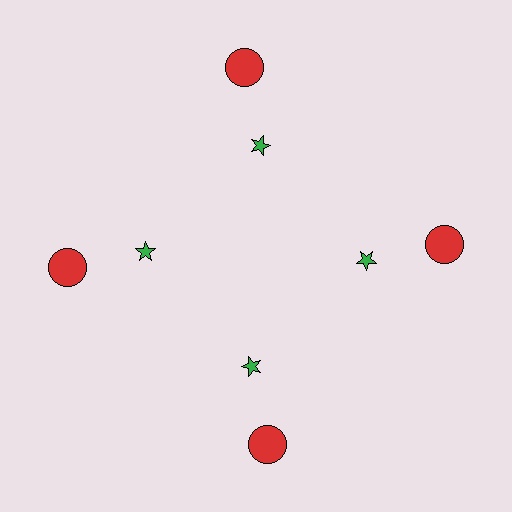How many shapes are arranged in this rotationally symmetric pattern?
There are 8 shapes, arranged in 4 groups of 2.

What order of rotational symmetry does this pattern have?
This pattern has 4-fold rotational symmetry.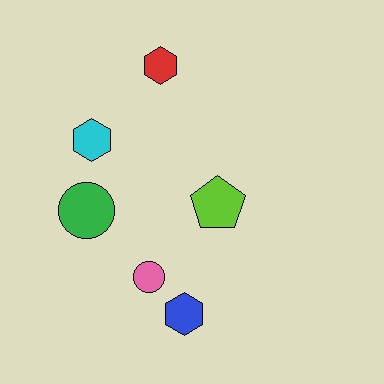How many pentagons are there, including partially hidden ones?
There is 1 pentagon.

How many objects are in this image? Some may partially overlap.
There are 6 objects.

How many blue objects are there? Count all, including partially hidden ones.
There is 1 blue object.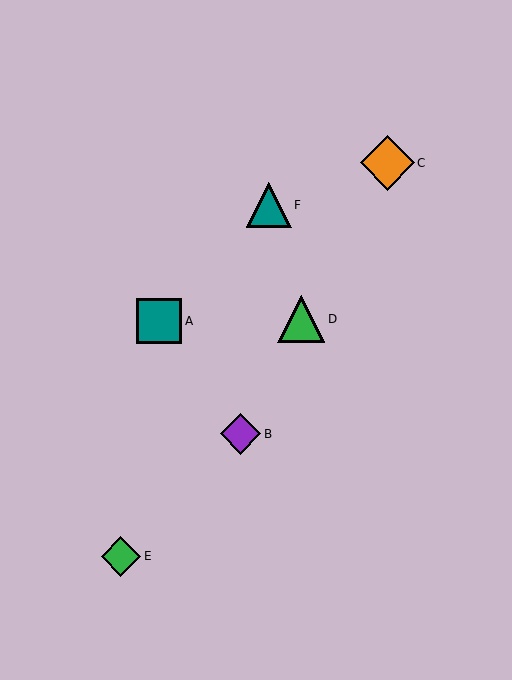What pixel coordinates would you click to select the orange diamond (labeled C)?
Click at (387, 163) to select the orange diamond C.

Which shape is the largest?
The orange diamond (labeled C) is the largest.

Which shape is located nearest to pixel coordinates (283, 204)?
The teal triangle (labeled F) at (269, 205) is nearest to that location.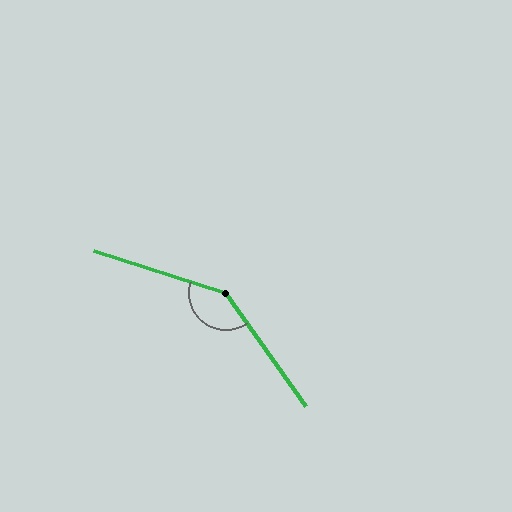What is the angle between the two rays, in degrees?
Approximately 142 degrees.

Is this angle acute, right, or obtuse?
It is obtuse.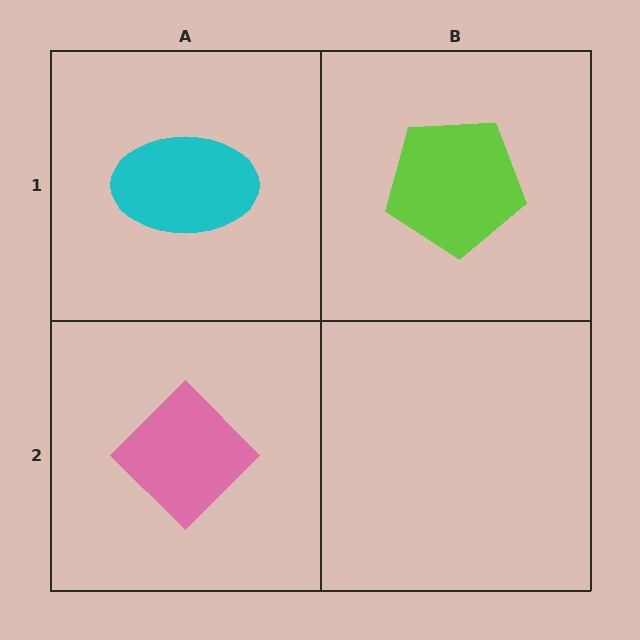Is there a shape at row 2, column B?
No, that cell is empty.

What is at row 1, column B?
A lime pentagon.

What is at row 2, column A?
A pink diamond.